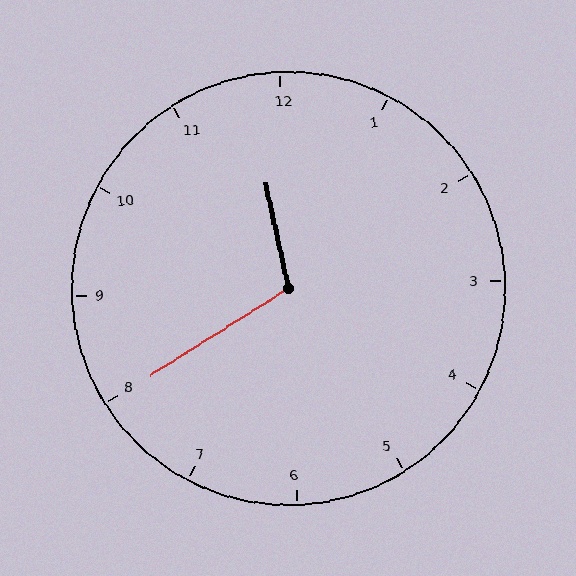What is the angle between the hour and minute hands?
Approximately 110 degrees.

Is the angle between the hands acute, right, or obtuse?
It is obtuse.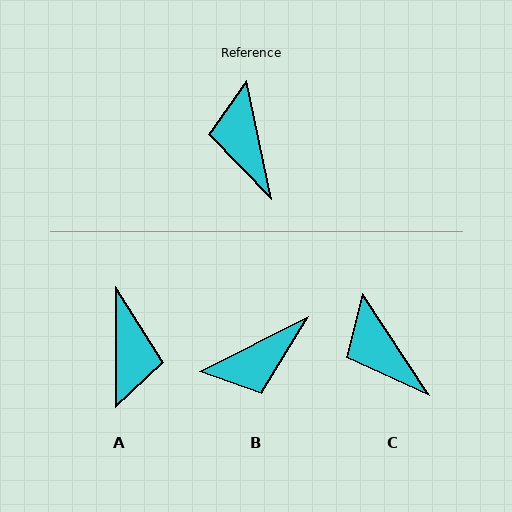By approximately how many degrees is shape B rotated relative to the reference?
Approximately 105 degrees counter-clockwise.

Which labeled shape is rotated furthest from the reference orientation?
A, about 168 degrees away.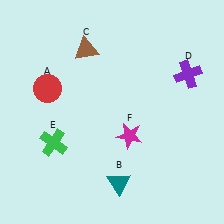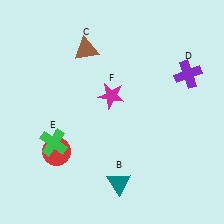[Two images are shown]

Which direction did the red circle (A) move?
The red circle (A) moved down.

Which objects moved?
The objects that moved are: the red circle (A), the magenta star (F).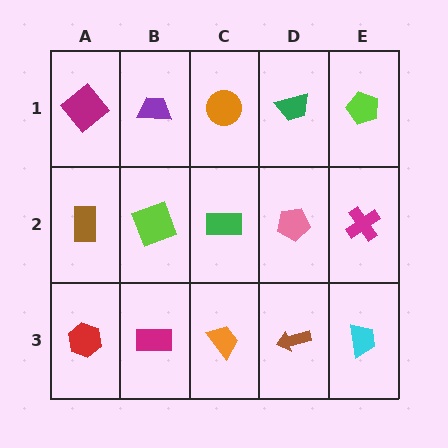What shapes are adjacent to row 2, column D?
A green trapezoid (row 1, column D), a brown arrow (row 3, column D), a green rectangle (row 2, column C), a magenta cross (row 2, column E).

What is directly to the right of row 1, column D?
A lime pentagon.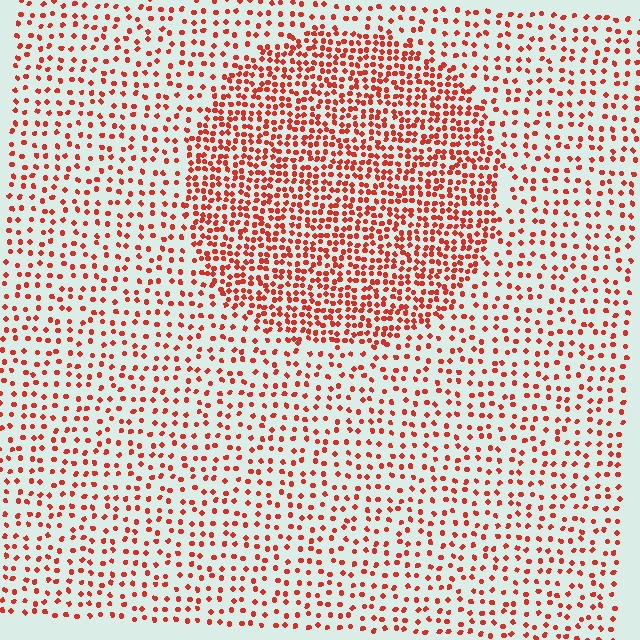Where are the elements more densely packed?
The elements are more densely packed inside the circle boundary.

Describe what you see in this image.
The image contains small red elements arranged at two different densities. A circle-shaped region is visible where the elements are more densely packed than the surrounding area.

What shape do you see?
I see a circle.